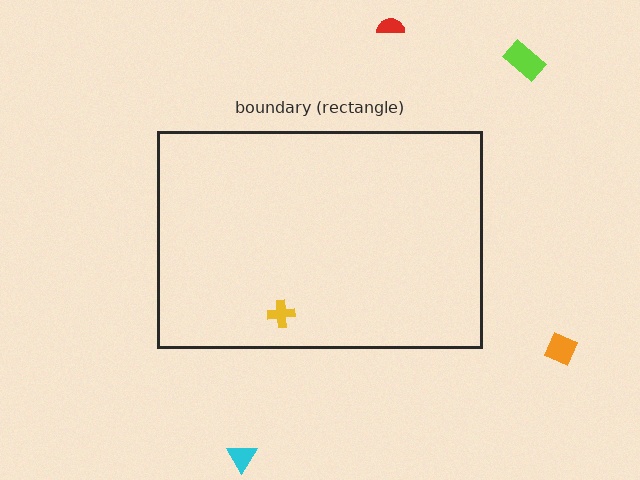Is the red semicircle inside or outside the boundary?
Outside.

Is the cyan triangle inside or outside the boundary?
Outside.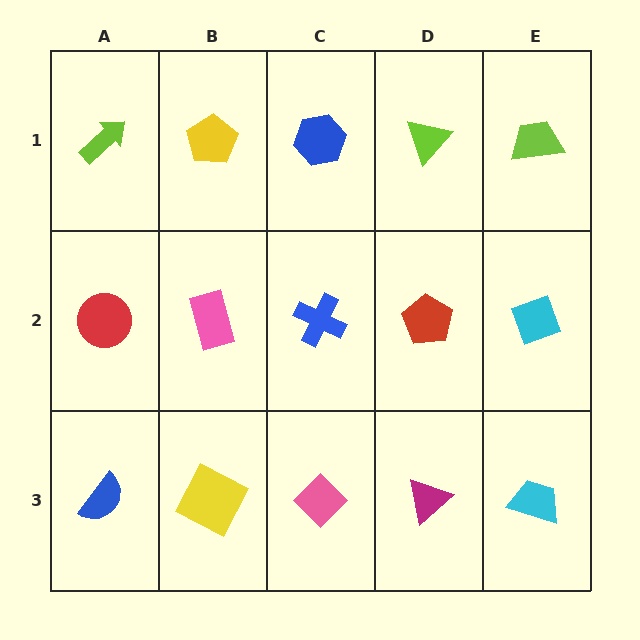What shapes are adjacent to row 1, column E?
A cyan diamond (row 2, column E), a lime triangle (row 1, column D).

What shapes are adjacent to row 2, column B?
A yellow pentagon (row 1, column B), a yellow square (row 3, column B), a red circle (row 2, column A), a blue cross (row 2, column C).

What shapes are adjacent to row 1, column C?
A blue cross (row 2, column C), a yellow pentagon (row 1, column B), a lime triangle (row 1, column D).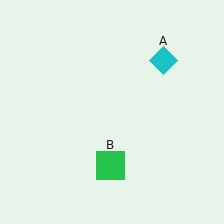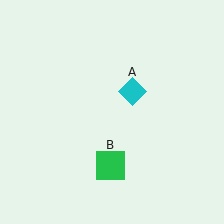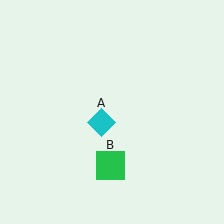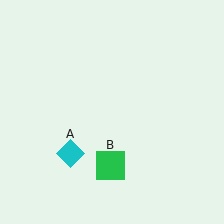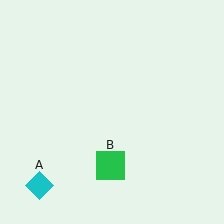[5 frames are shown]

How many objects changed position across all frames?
1 object changed position: cyan diamond (object A).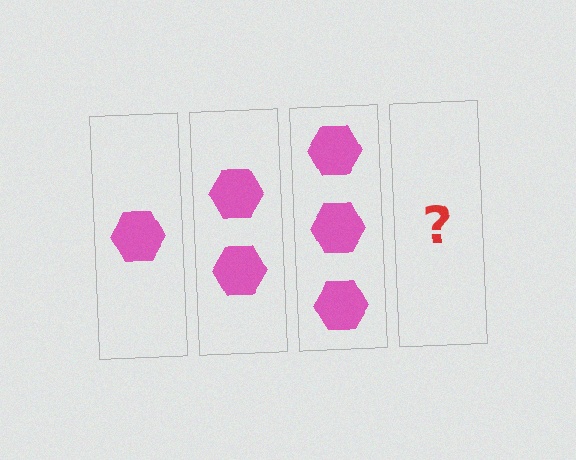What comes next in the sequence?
The next element should be 4 hexagons.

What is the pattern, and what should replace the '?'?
The pattern is that each step adds one more hexagon. The '?' should be 4 hexagons.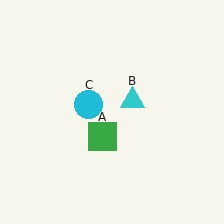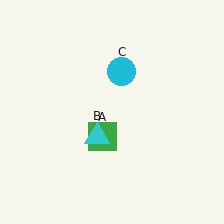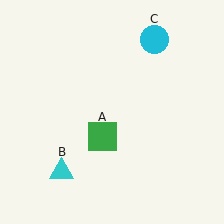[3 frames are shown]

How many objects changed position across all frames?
2 objects changed position: cyan triangle (object B), cyan circle (object C).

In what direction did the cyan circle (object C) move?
The cyan circle (object C) moved up and to the right.